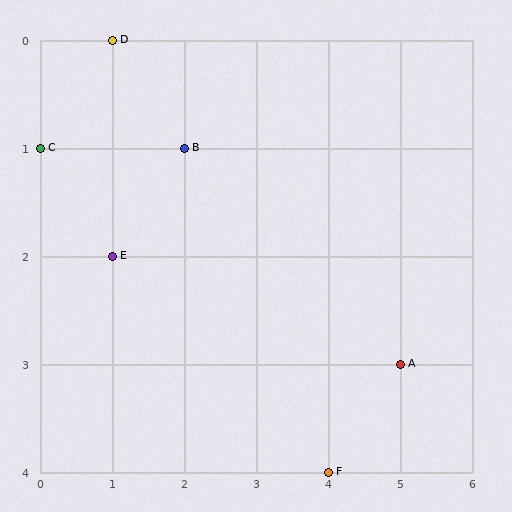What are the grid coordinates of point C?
Point C is at grid coordinates (0, 1).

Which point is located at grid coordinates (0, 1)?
Point C is at (0, 1).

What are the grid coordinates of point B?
Point B is at grid coordinates (2, 1).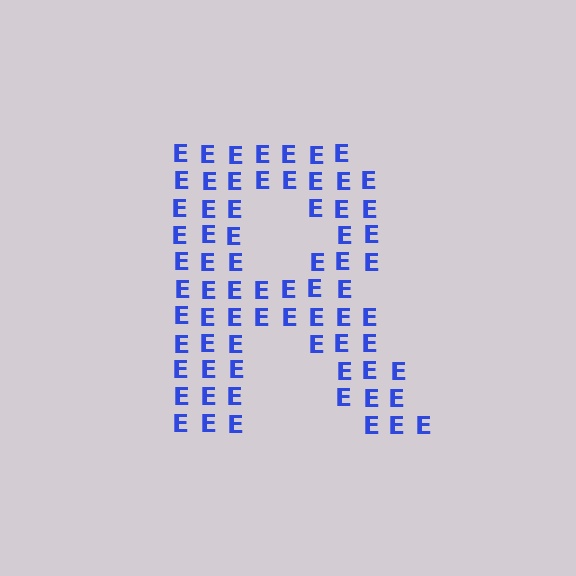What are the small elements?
The small elements are letter E's.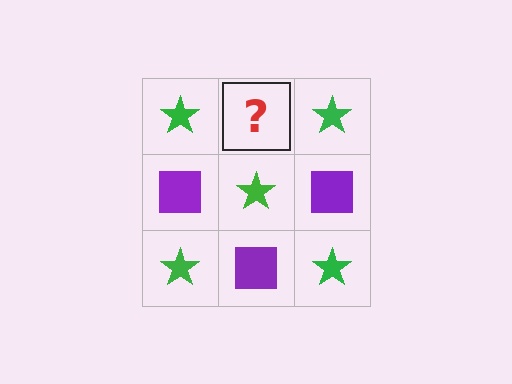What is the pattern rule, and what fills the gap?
The rule is that it alternates green star and purple square in a checkerboard pattern. The gap should be filled with a purple square.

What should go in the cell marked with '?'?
The missing cell should contain a purple square.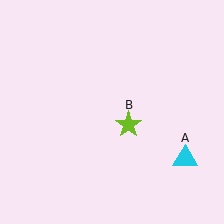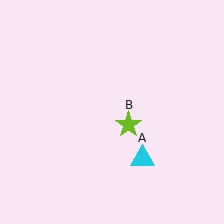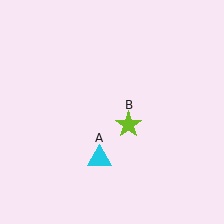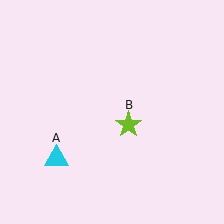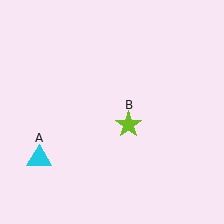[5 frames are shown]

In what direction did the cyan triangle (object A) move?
The cyan triangle (object A) moved left.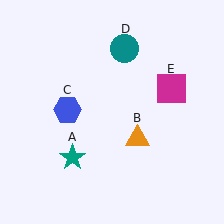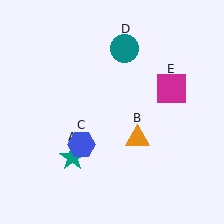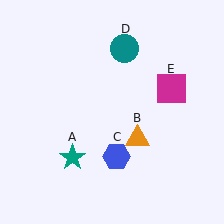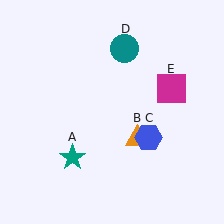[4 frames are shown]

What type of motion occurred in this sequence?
The blue hexagon (object C) rotated counterclockwise around the center of the scene.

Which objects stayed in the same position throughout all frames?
Teal star (object A) and orange triangle (object B) and teal circle (object D) and magenta square (object E) remained stationary.